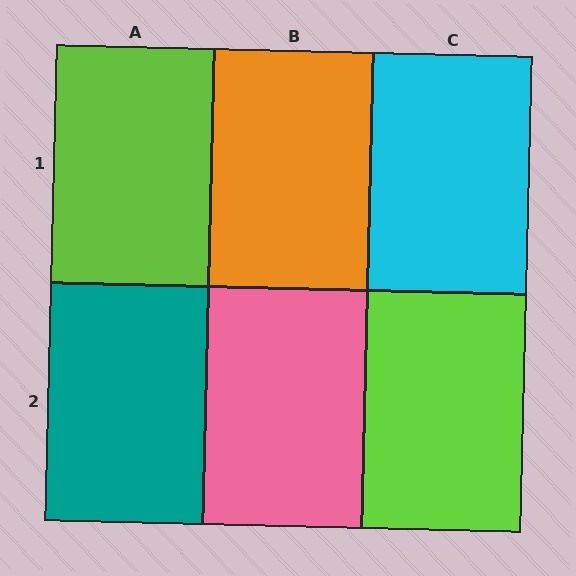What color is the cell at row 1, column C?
Cyan.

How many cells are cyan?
1 cell is cyan.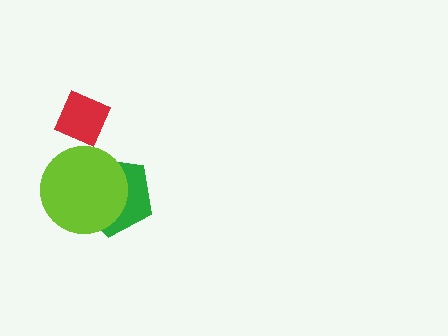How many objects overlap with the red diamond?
0 objects overlap with the red diamond.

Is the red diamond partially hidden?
No, no other shape covers it.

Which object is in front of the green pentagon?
The lime circle is in front of the green pentagon.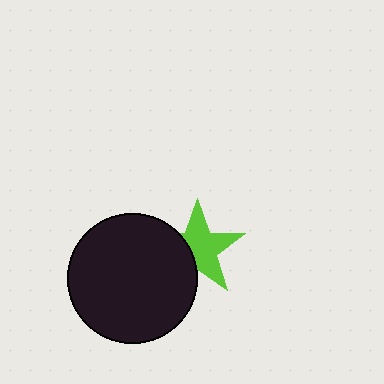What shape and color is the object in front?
The object in front is a black circle.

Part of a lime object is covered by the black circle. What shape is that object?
It is a star.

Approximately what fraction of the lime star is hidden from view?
Roughly 35% of the lime star is hidden behind the black circle.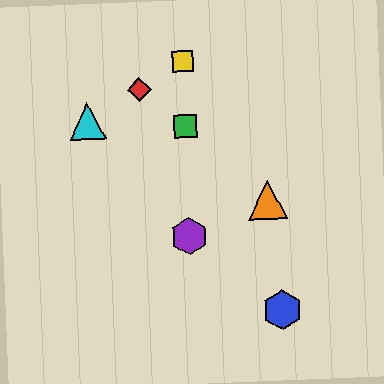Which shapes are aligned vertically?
The green square, the yellow square, the purple hexagon are aligned vertically.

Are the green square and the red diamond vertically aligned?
No, the green square is at x≈185 and the red diamond is at x≈139.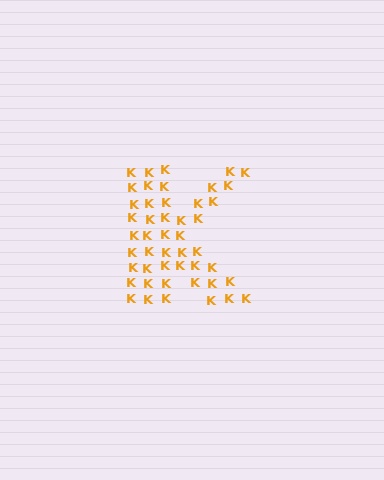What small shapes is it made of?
It is made of small letter K's.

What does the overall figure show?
The overall figure shows the letter K.